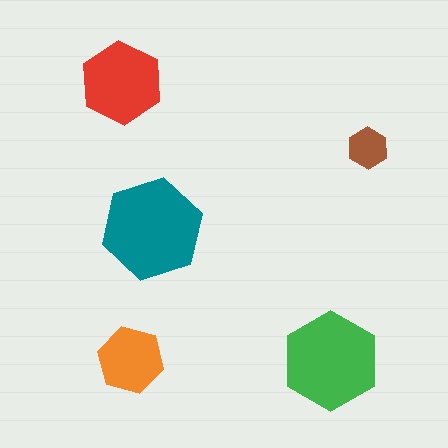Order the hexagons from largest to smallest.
the teal one, the green one, the red one, the orange one, the brown one.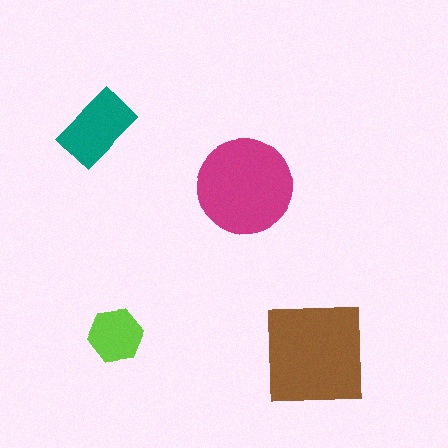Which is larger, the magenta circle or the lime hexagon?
The magenta circle.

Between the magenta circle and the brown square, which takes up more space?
The brown square.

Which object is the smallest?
The lime hexagon.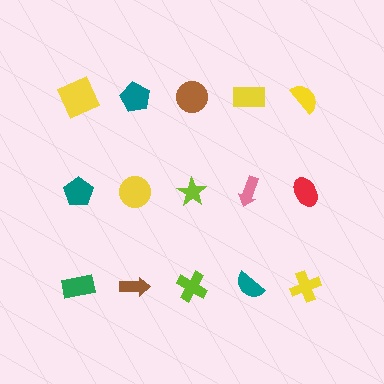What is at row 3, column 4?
A teal semicircle.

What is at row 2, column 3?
A lime star.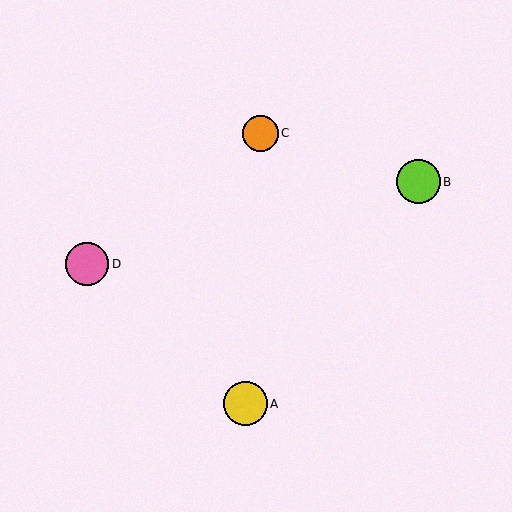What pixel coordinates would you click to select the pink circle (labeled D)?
Click at (87, 264) to select the pink circle D.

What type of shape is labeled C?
Shape C is an orange circle.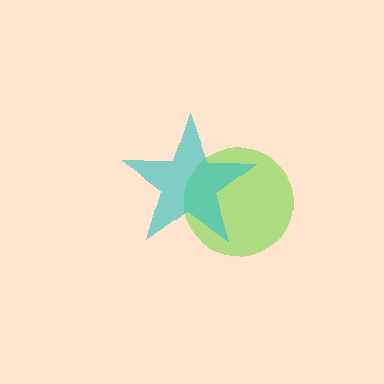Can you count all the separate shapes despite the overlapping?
Yes, there are 2 separate shapes.